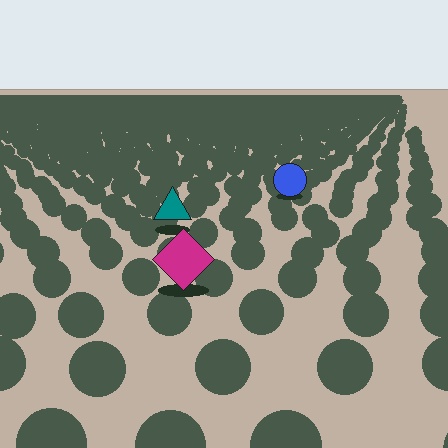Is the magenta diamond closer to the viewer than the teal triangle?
Yes. The magenta diamond is closer — you can tell from the texture gradient: the ground texture is coarser near it.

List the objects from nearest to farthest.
From nearest to farthest: the magenta diamond, the teal triangle, the blue circle.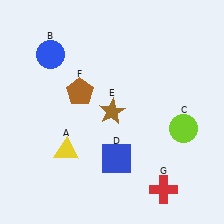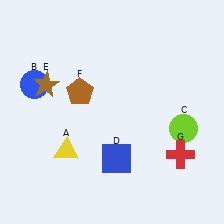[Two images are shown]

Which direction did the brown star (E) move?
The brown star (E) moved left.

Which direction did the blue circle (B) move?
The blue circle (B) moved down.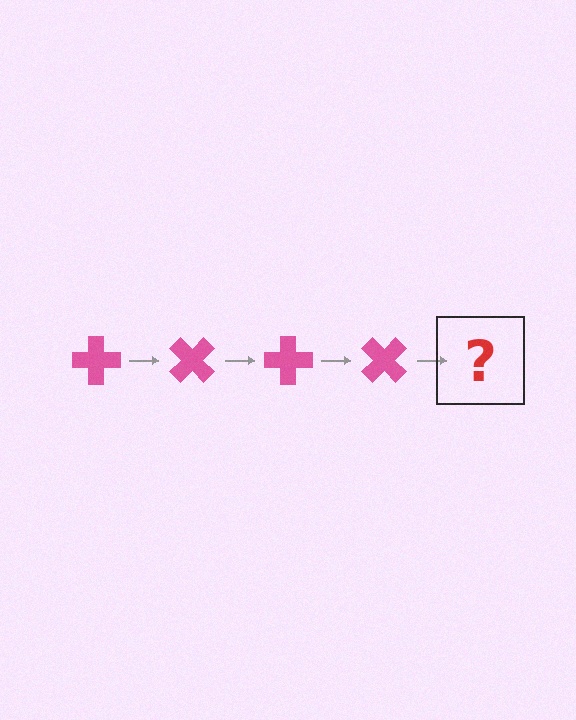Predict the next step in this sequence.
The next step is a pink cross rotated 180 degrees.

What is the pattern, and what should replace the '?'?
The pattern is that the cross rotates 45 degrees each step. The '?' should be a pink cross rotated 180 degrees.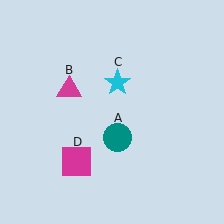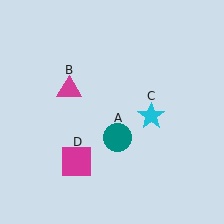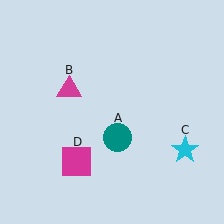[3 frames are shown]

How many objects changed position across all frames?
1 object changed position: cyan star (object C).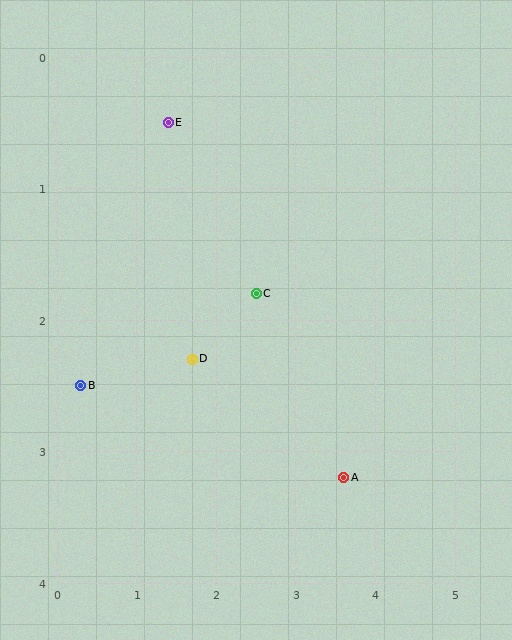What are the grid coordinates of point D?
Point D is at approximately (1.7, 2.3).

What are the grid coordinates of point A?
Point A is at approximately (3.6, 3.2).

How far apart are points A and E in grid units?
Points A and E are about 3.5 grid units apart.